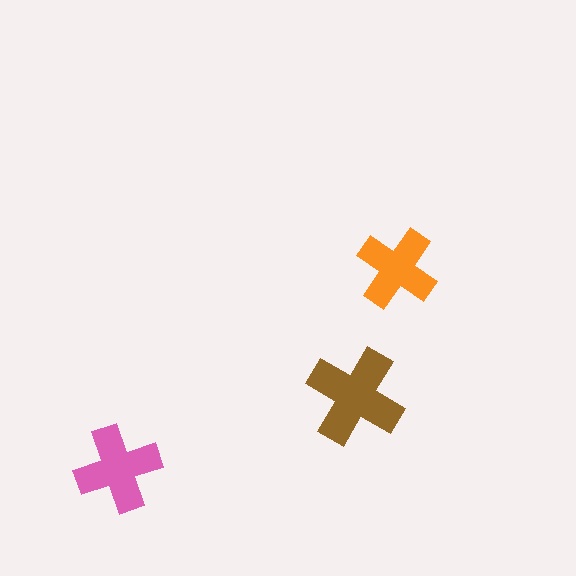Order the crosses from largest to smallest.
the brown one, the pink one, the orange one.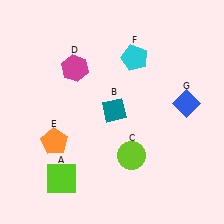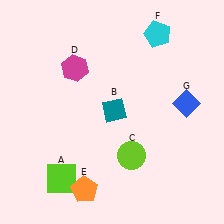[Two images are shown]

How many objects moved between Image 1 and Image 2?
2 objects moved between the two images.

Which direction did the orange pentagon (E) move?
The orange pentagon (E) moved down.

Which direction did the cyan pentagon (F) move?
The cyan pentagon (F) moved up.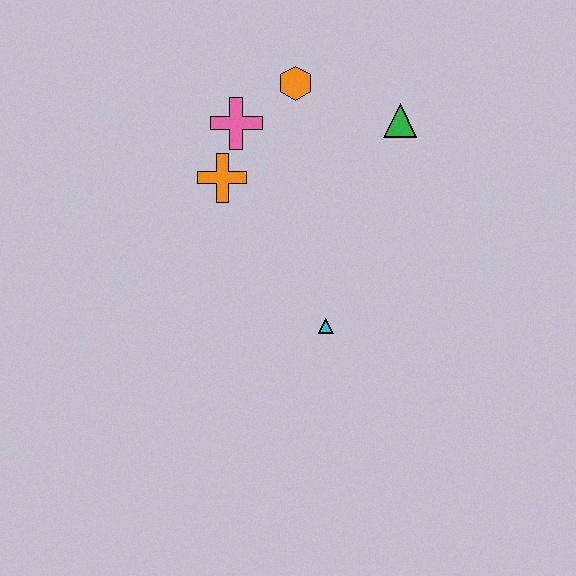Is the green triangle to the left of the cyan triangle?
No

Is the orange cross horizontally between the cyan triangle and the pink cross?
No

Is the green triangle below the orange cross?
No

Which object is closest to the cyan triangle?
The orange cross is closest to the cyan triangle.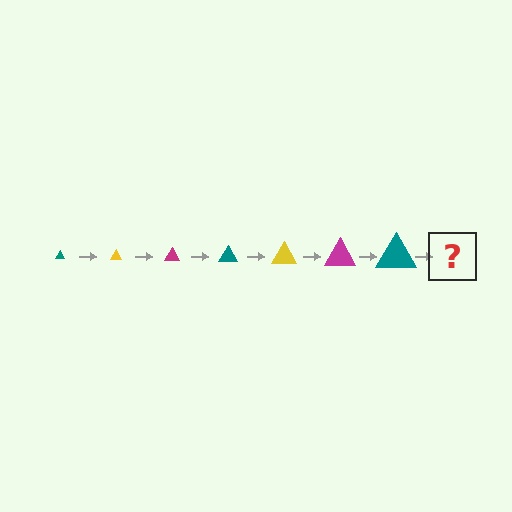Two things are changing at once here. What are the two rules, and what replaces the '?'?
The two rules are that the triangle grows larger each step and the color cycles through teal, yellow, and magenta. The '?' should be a yellow triangle, larger than the previous one.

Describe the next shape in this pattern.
It should be a yellow triangle, larger than the previous one.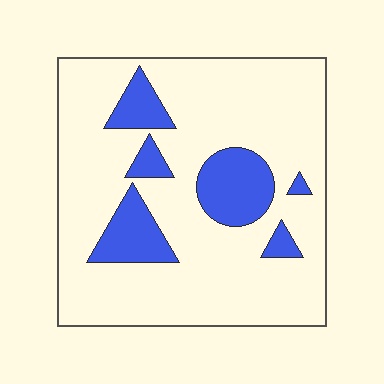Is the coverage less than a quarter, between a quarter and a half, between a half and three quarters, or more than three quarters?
Less than a quarter.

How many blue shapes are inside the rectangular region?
6.